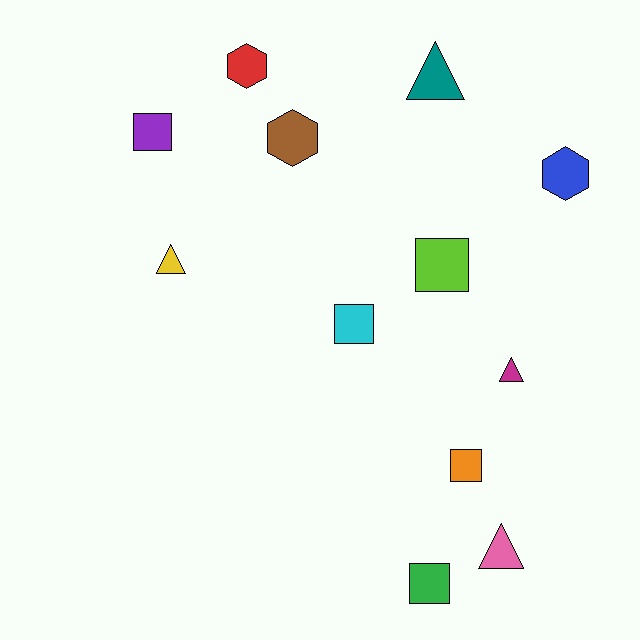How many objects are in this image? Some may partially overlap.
There are 12 objects.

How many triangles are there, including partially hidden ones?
There are 4 triangles.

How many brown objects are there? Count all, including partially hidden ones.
There is 1 brown object.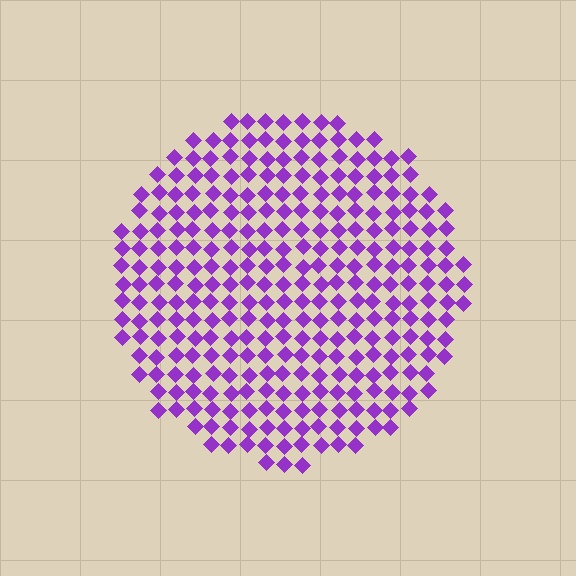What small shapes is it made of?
It is made of small diamonds.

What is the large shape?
The large shape is a circle.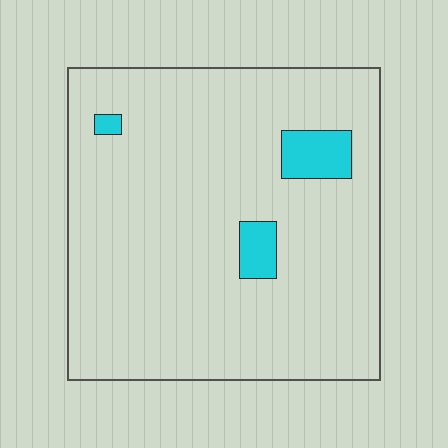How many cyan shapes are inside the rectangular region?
3.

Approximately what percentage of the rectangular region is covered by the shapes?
Approximately 5%.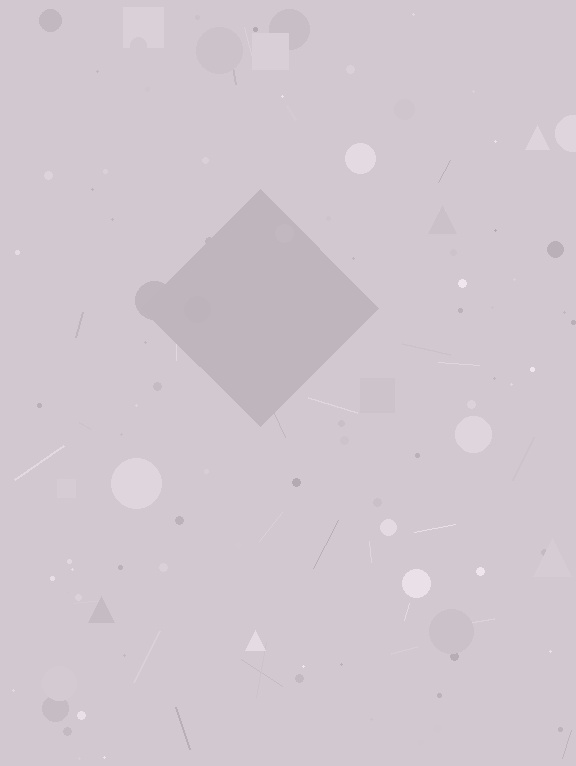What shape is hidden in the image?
A diamond is hidden in the image.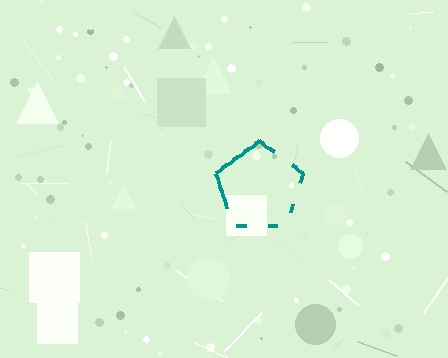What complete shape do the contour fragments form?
The contour fragments form a pentagon.